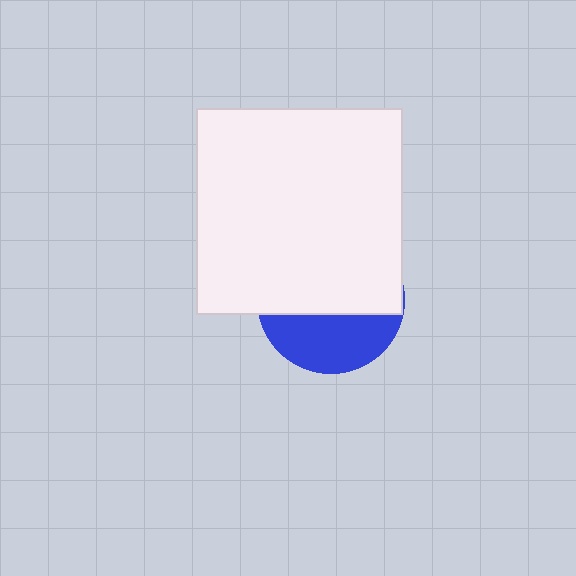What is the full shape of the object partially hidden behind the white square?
The partially hidden object is a blue circle.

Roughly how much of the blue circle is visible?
A small part of it is visible (roughly 37%).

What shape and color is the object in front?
The object in front is a white square.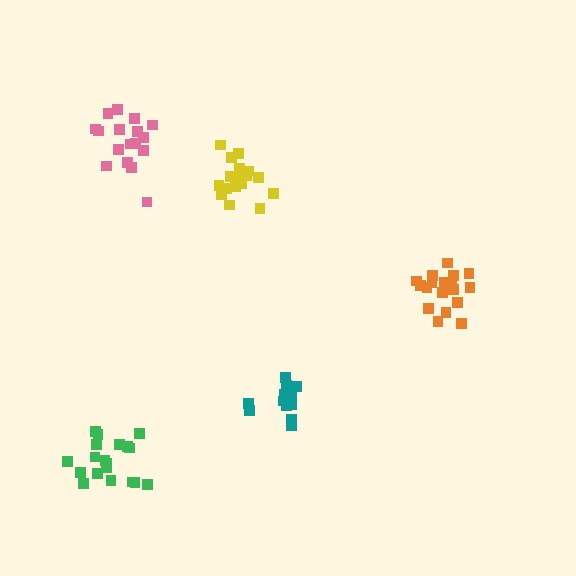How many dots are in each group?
Group 1: 13 dots, Group 2: 17 dots, Group 3: 19 dots, Group 4: 19 dots, Group 5: 17 dots (85 total).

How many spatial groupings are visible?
There are 5 spatial groupings.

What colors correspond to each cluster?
The clusters are colored: teal, yellow, orange, green, pink.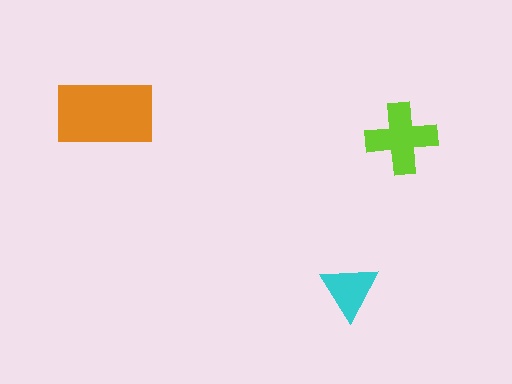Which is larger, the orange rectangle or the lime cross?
The orange rectangle.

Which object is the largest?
The orange rectangle.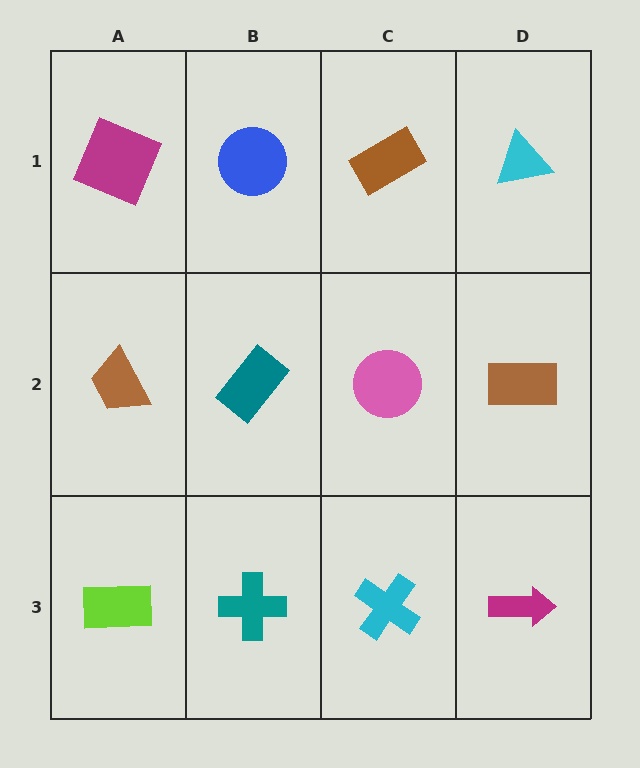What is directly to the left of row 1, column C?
A blue circle.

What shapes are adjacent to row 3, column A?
A brown trapezoid (row 2, column A), a teal cross (row 3, column B).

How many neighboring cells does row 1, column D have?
2.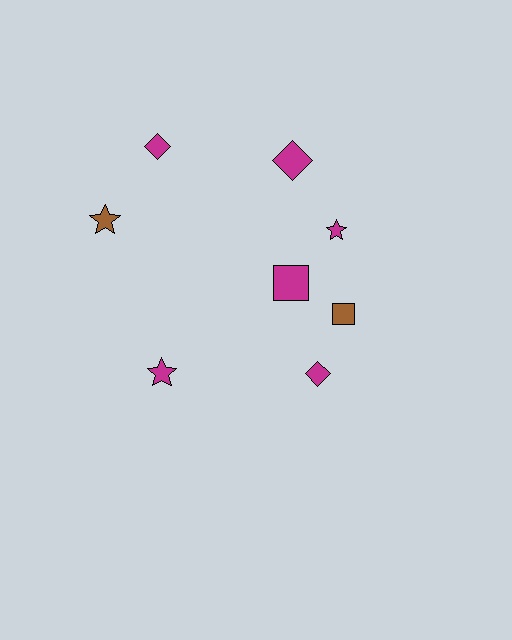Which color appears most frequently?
Magenta, with 6 objects.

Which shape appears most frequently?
Diamond, with 3 objects.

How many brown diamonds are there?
There are no brown diamonds.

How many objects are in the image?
There are 8 objects.